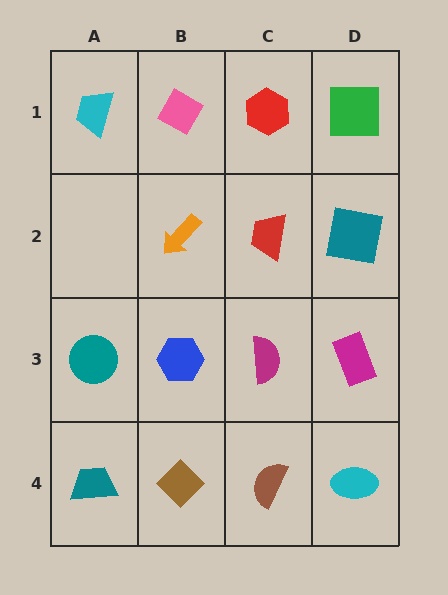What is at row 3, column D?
A magenta rectangle.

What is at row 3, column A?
A teal circle.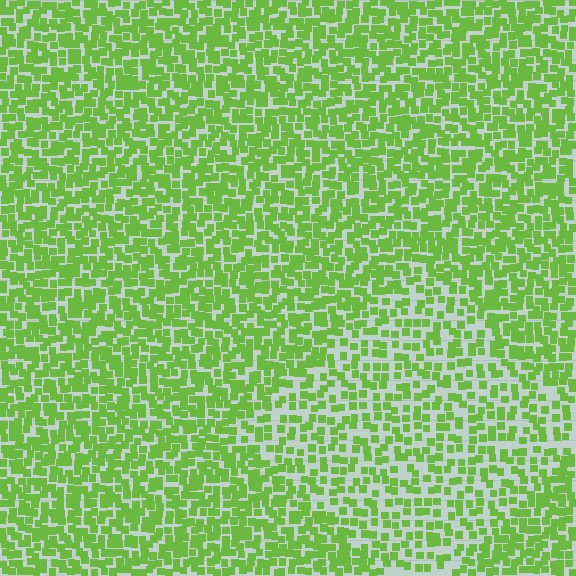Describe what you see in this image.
The image contains small lime elements arranged at two different densities. A diamond-shaped region is visible where the elements are less densely packed than the surrounding area.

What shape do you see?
I see a diamond.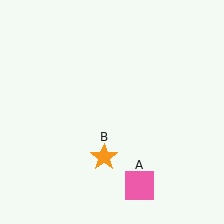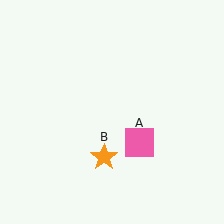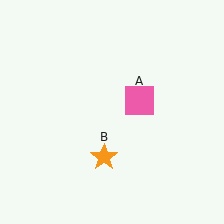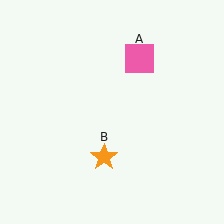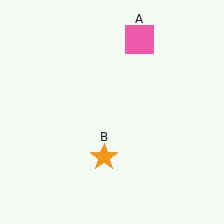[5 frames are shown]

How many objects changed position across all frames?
1 object changed position: pink square (object A).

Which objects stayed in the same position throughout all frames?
Orange star (object B) remained stationary.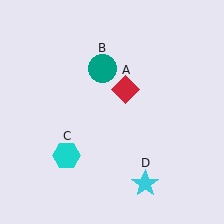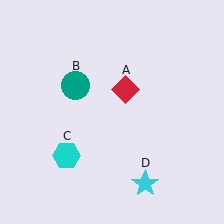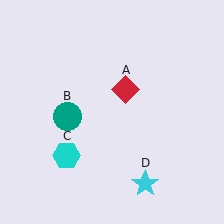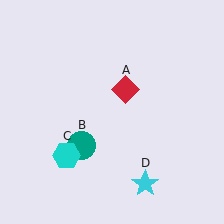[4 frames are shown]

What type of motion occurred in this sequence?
The teal circle (object B) rotated counterclockwise around the center of the scene.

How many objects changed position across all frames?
1 object changed position: teal circle (object B).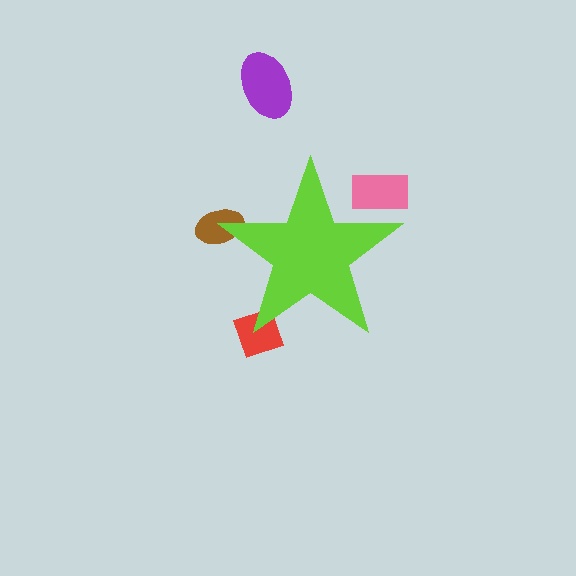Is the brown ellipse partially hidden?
Yes, the brown ellipse is partially hidden behind the lime star.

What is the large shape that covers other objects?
A lime star.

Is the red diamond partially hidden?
Yes, the red diamond is partially hidden behind the lime star.